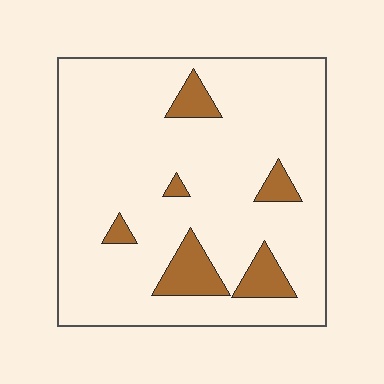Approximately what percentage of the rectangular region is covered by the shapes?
Approximately 10%.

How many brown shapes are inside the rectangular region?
6.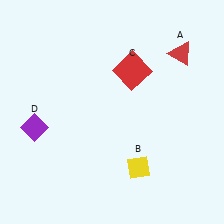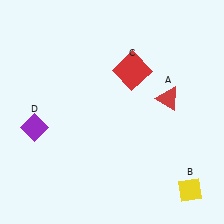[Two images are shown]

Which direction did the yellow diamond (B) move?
The yellow diamond (B) moved right.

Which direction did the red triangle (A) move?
The red triangle (A) moved down.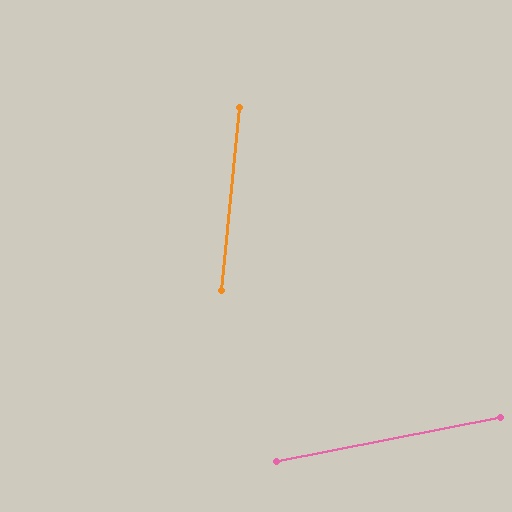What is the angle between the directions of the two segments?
Approximately 73 degrees.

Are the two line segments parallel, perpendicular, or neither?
Neither parallel nor perpendicular — they differ by about 73°.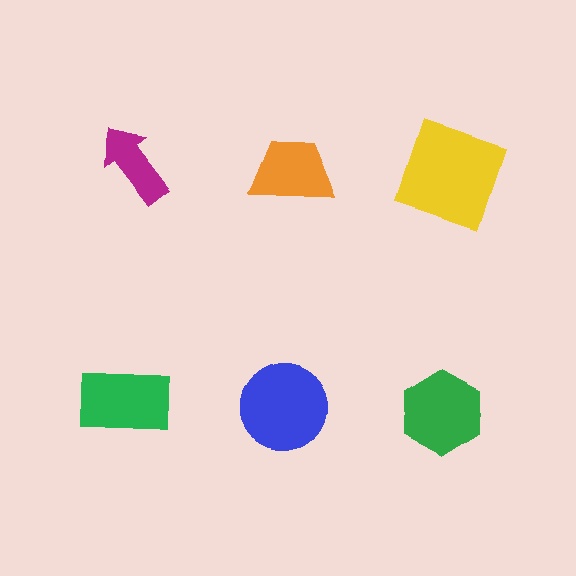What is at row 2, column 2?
A blue circle.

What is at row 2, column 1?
A green rectangle.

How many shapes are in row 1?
3 shapes.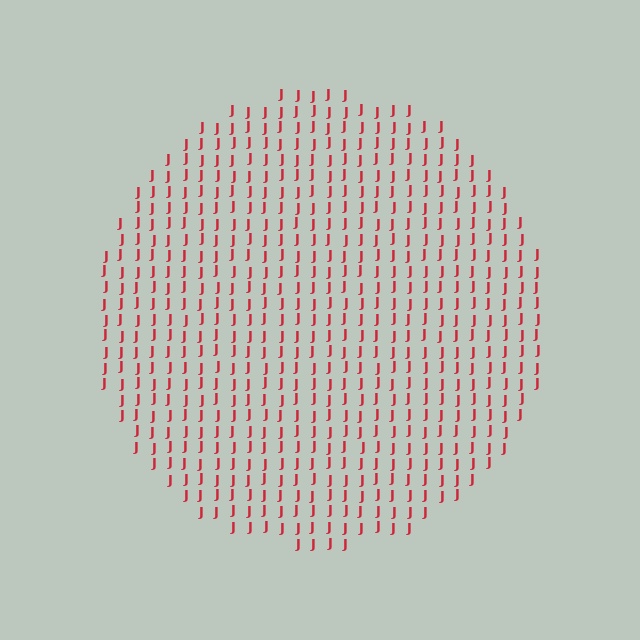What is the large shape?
The large shape is a circle.